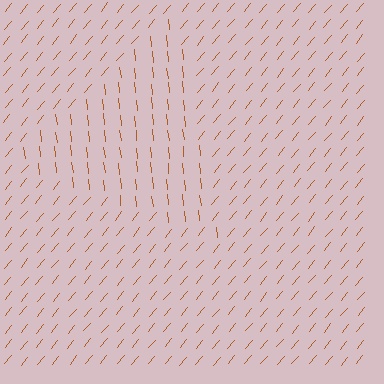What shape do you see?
I see a triangle.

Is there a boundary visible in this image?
Yes, there is a texture boundary formed by a change in line orientation.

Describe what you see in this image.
The image is filled with small brown line segments. A triangle region in the image has lines oriented differently from the surrounding lines, creating a visible texture boundary.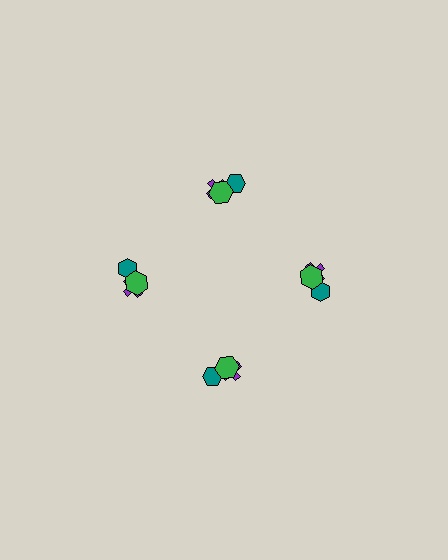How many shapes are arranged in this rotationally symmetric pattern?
There are 12 shapes, arranged in 4 groups of 3.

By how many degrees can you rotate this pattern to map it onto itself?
The pattern maps onto itself every 90 degrees of rotation.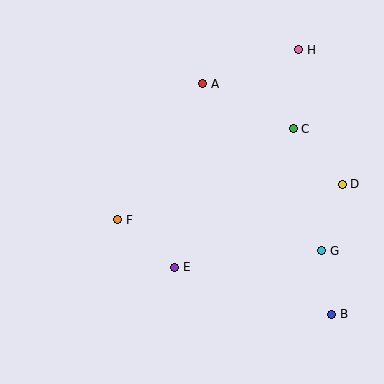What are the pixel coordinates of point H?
Point H is at (299, 50).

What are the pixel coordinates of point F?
Point F is at (118, 220).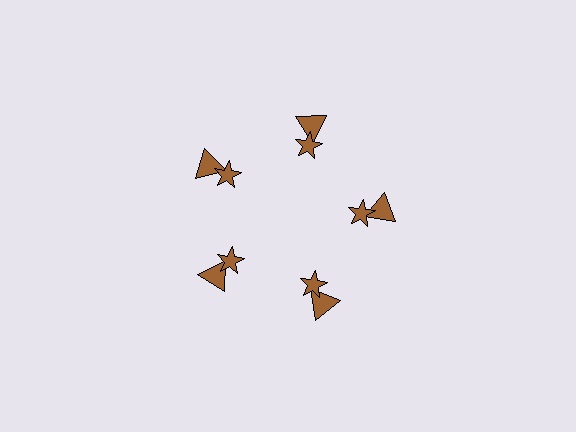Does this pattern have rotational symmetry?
Yes, this pattern has 5-fold rotational symmetry. It looks the same after rotating 72 degrees around the center.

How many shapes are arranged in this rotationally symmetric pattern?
There are 10 shapes, arranged in 5 groups of 2.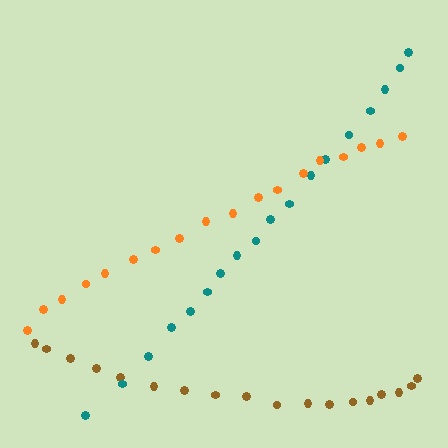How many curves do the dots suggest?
There are 3 distinct paths.